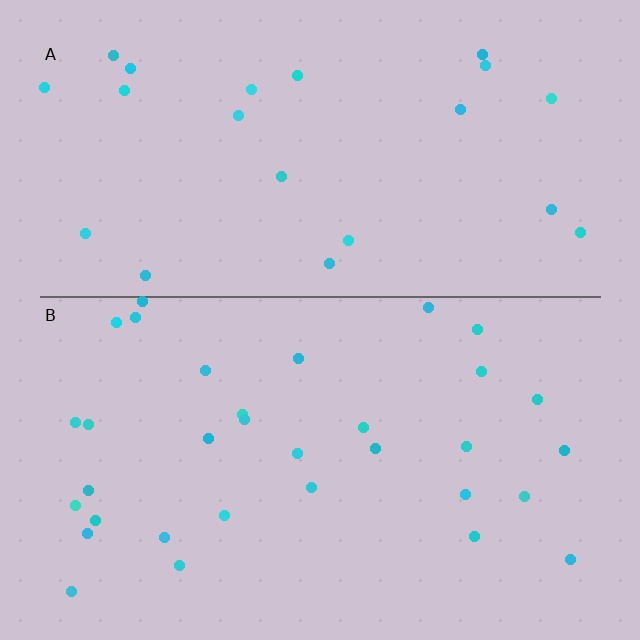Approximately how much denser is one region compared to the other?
Approximately 1.5× — region B over region A.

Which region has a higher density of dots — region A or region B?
B (the bottom).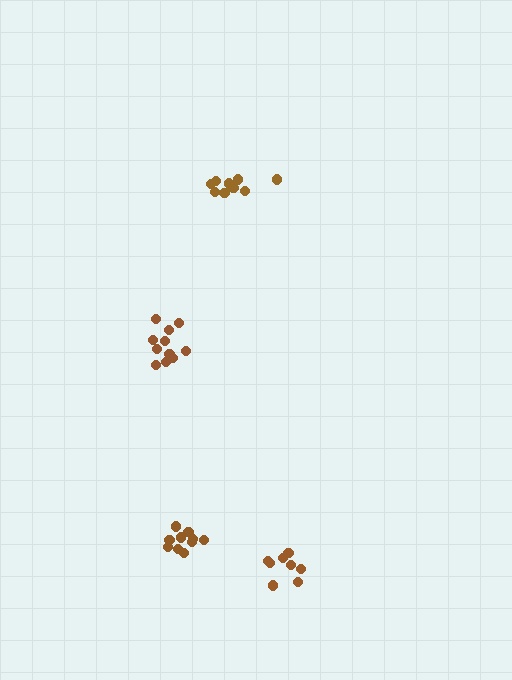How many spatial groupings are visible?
There are 4 spatial groupings.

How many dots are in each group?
Group 1: 12 dots, Group 2: 10 dots, Group 3: 9 dots, Group 4: 8 dots (39 total).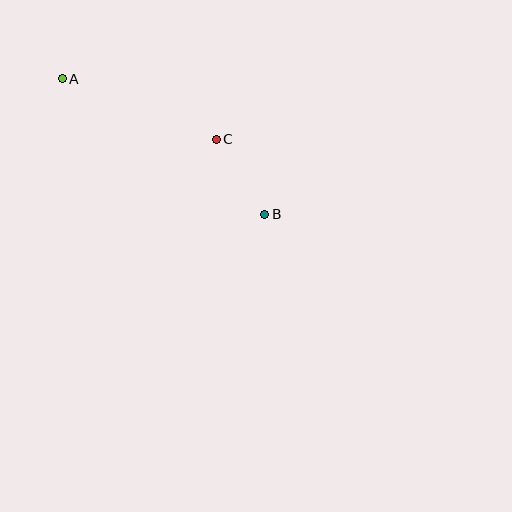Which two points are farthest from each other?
Points A and B are farthest from each other.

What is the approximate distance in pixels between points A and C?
The distance between A and C is approximately 165 pixels.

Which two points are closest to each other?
Points B and C are closest to each other.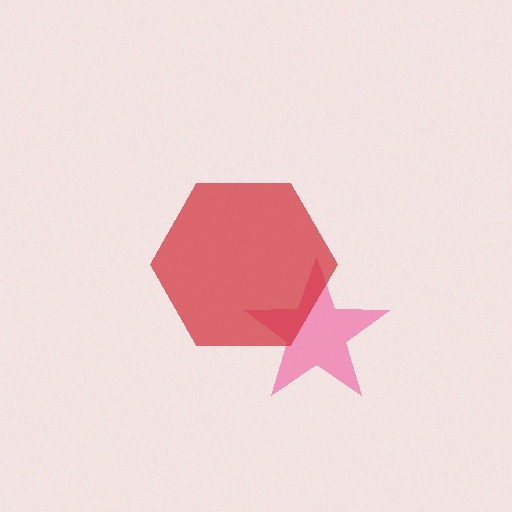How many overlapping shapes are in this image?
There are 2 overlapping shapes in the image.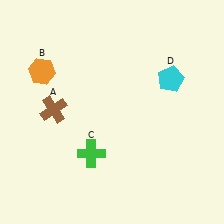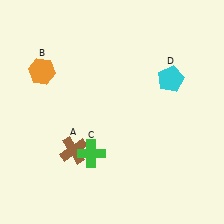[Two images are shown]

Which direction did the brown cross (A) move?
The brown cross (A) moved down.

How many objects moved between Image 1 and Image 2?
1 object moved between the two images.